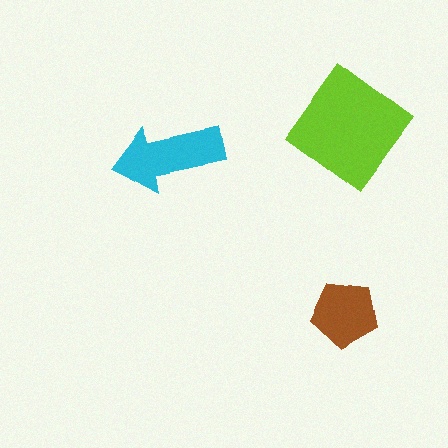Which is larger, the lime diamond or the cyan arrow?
The lime diamond.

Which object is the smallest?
The brown pentagon.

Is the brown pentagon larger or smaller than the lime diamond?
Smaller.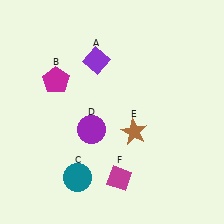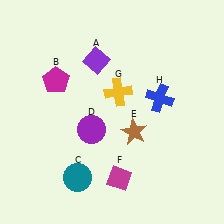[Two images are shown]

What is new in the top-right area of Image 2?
A yellow cross (G) was added in the top-right area of Image 2.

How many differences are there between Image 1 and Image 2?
There are 2 differences between the two images.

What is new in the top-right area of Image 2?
A blue cross (H) was added in the top-right area of Image 2.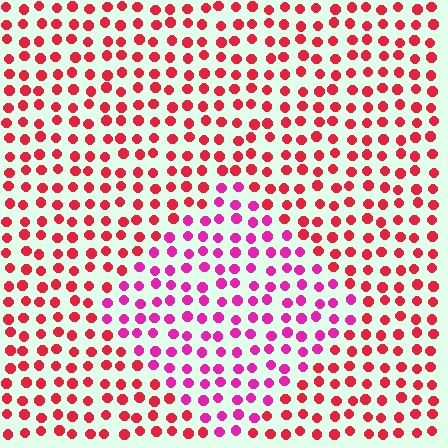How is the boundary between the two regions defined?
The boundary is defined purely by a slight shift in hue (about 35 degrees). Spacing, size, and orientation are identical on both sides.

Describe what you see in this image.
The image is filled with small red elements in a uniform arrangement. A diamond-shaped region is visible where the elements are tinted to a slightly different hue, forming a subtle color boundary.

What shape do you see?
I see a diamond.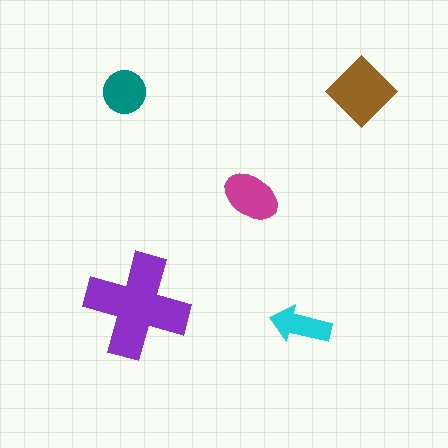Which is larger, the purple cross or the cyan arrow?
The purple cross.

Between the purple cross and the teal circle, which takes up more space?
The purple cross.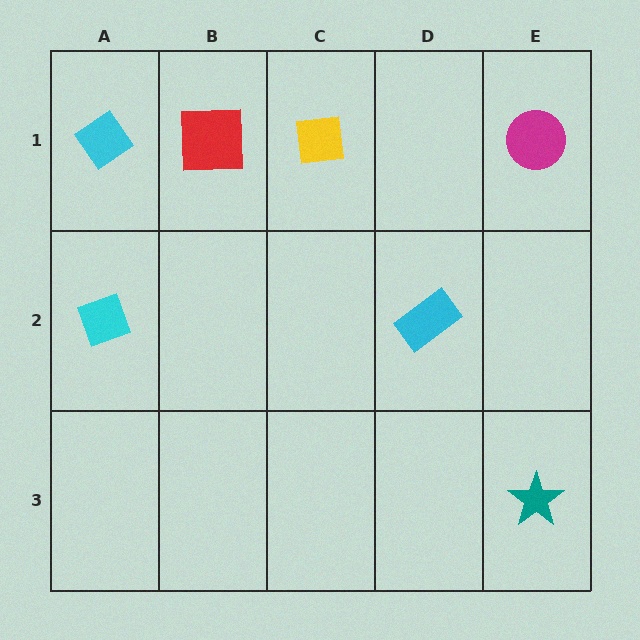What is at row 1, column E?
A magenta circle.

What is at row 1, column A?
A cyan diamond.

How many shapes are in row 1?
4 shapes.